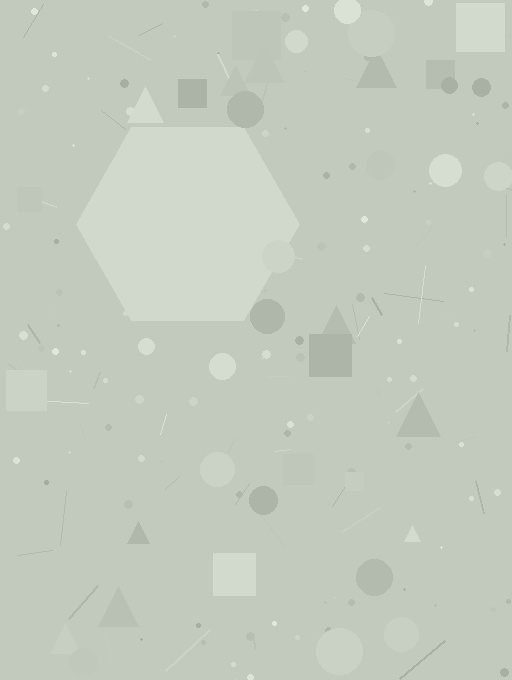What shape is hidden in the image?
A hexagon is hidden in the image.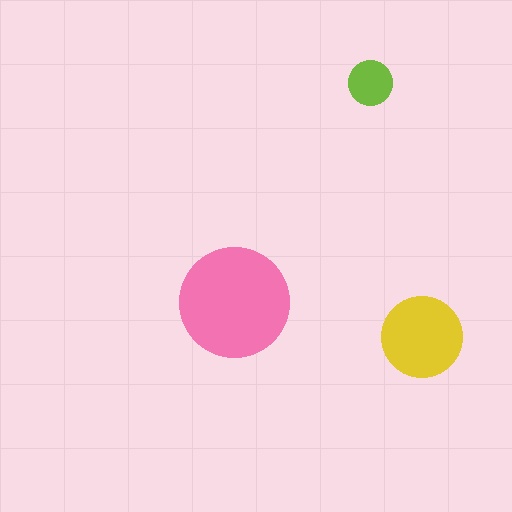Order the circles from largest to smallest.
the pink one, the yellow one, the lime one.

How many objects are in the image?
There are 3 objects in the image.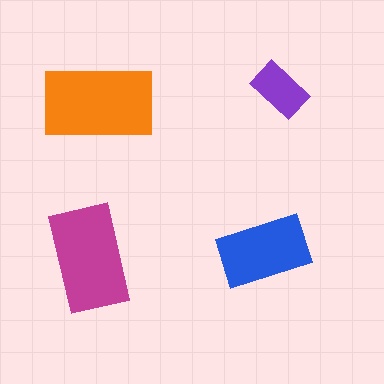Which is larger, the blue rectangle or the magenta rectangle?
The magenta one.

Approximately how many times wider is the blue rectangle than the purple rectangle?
About 1.5 times wider.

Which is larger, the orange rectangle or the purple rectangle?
The orange one.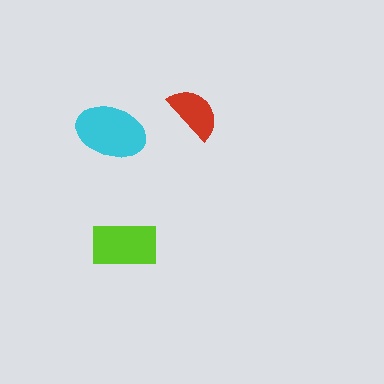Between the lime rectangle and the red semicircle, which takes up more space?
The lime rectangle.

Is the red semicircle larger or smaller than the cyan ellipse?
Smaller.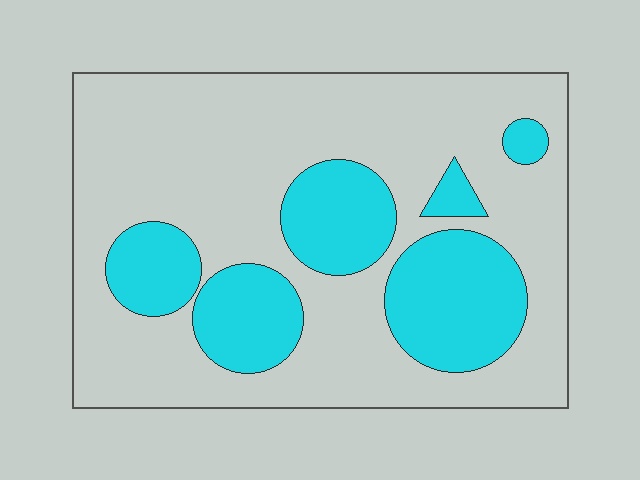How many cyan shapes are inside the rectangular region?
6.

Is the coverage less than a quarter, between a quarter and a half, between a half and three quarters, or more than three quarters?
Between a quarter and a half.